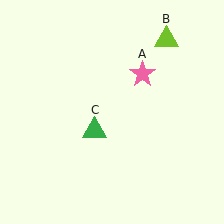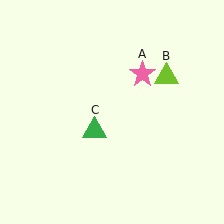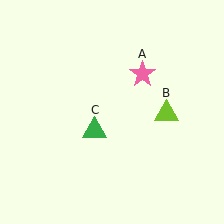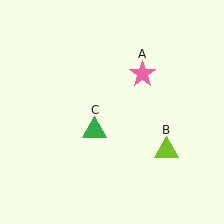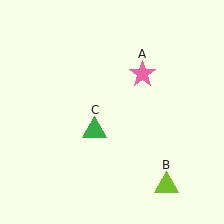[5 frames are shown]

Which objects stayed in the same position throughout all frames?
Pink star (object A) and green triangle (object C) remained stationary.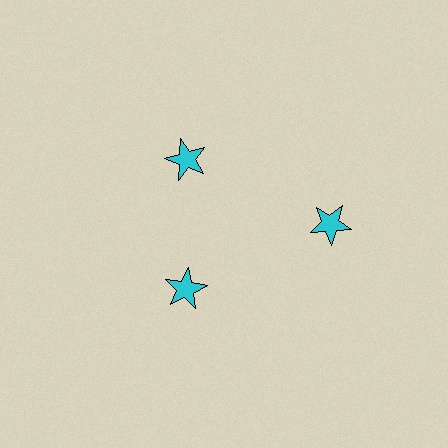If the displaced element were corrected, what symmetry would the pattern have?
It would have 3-fold rotational symmetry — the pattern would map onto itself every 120 degrees.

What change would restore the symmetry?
The symmetry would be restored by moving it inward, back onto the ring so that all 3 stars sit at equal angles and equal distance from the center.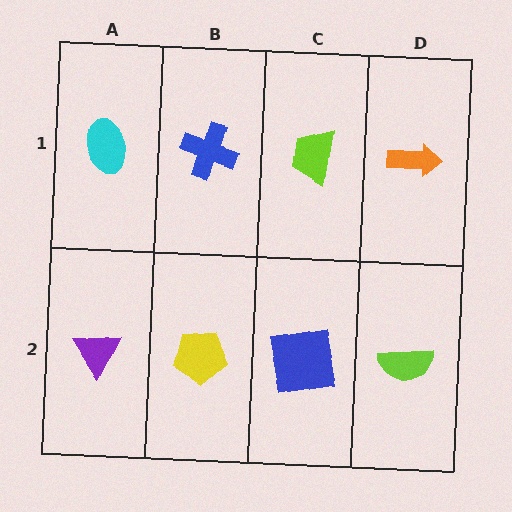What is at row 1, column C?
A lime trapezoid.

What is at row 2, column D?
A lime semicircle.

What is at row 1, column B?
A blue cross.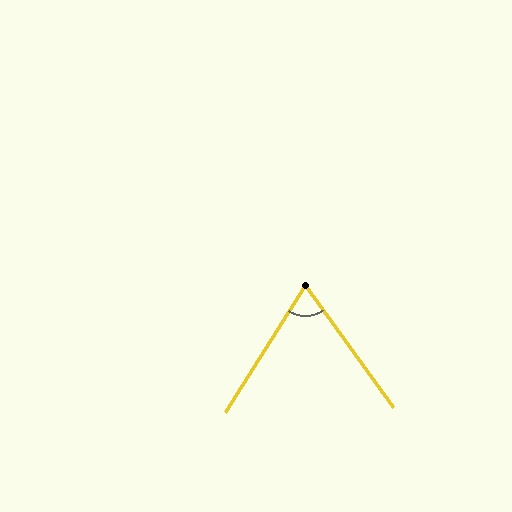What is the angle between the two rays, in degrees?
Approximately 68 degrees.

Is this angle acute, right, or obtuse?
It is acute.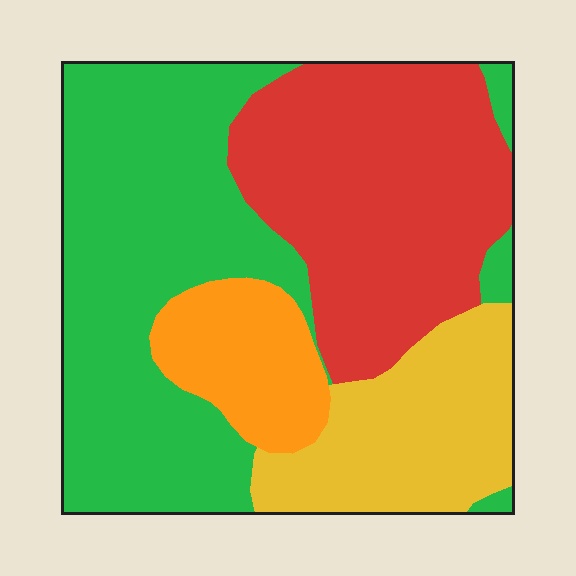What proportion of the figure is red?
Red takes up about one third (1/3) of the figure.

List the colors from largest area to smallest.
From largest to smallest: green, red, yellow, orange.